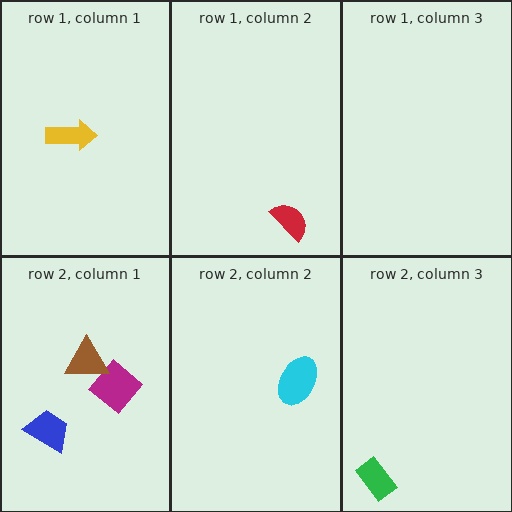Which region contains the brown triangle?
The row 2, column 1 region.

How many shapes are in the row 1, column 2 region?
1.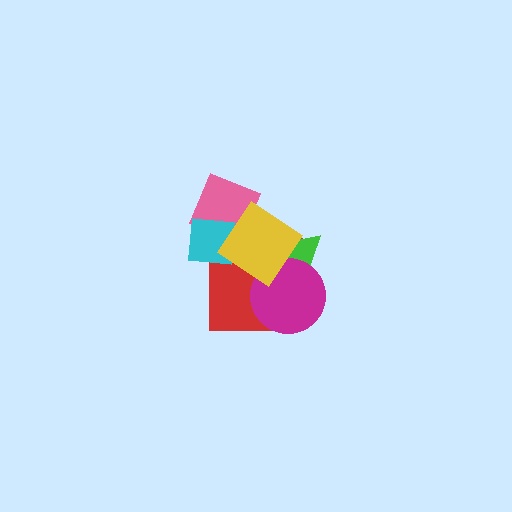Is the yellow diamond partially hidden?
No, no other shape covers it.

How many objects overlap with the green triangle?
3 objects overlap with the green triangle.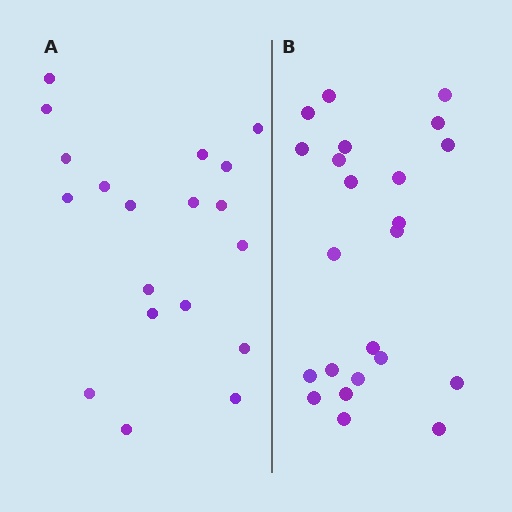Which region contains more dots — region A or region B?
Region B (the right region) has more dots.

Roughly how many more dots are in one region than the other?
Region B has about 4 more dots than region A.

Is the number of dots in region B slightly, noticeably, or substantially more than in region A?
Region B has only slightly more — the two regions are fairly close. The ratio is roughly 1.2 to 1.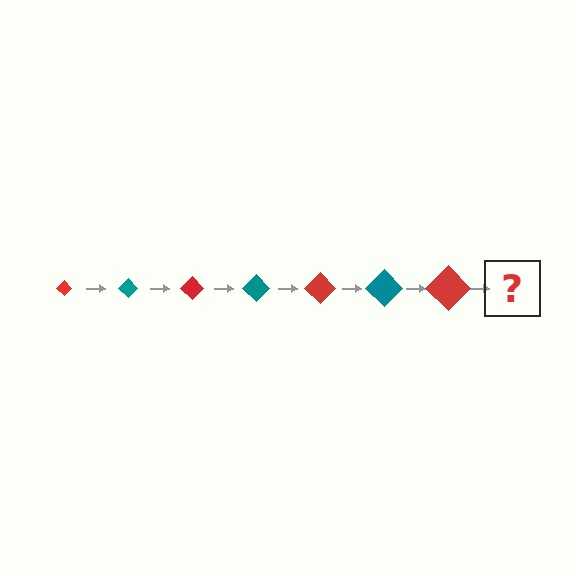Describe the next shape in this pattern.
It should be a teal diamond, larger than the previous one.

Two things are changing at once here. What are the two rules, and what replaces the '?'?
The two rules are that the diamond grows larger each step and the color cycles through red and teal. The '?' should be a teal diamond, larger than the previous one.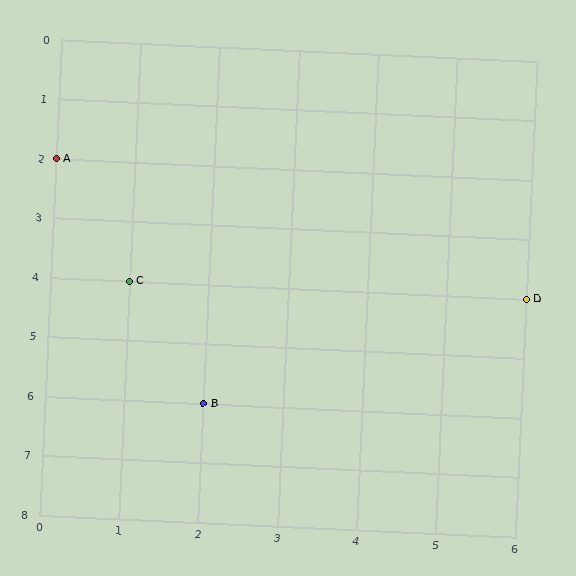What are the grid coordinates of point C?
Point C is at grid coordinates (1, 4).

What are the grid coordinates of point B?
Point B is at grid coordinates (2, 6).